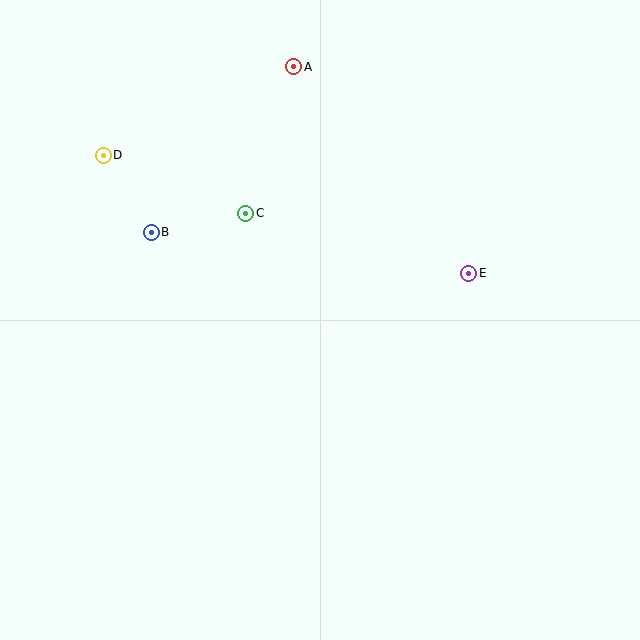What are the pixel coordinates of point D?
Point D is at (103, 155).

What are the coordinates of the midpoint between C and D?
The midpoint between C and D is at (174, 184).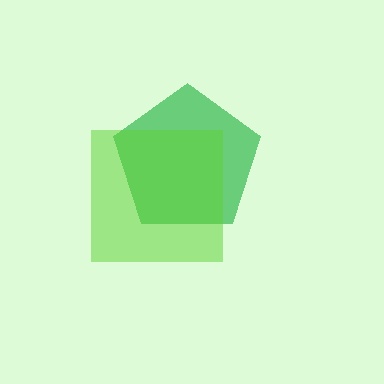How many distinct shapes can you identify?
There are 2 distinct shapes: a green pentagon, a lime square.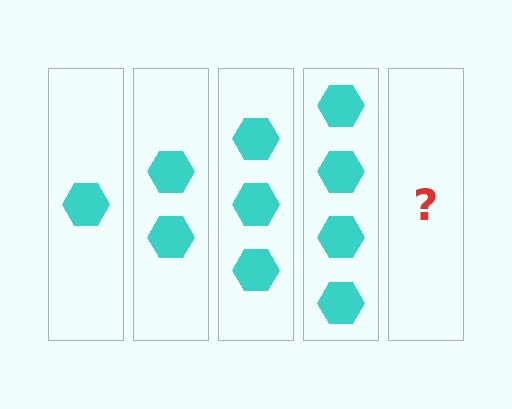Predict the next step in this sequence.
The next step is 5 hexagons.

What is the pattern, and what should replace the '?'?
The pattern is that each step adds one more hexagon. The '?' should be 5 hexagons.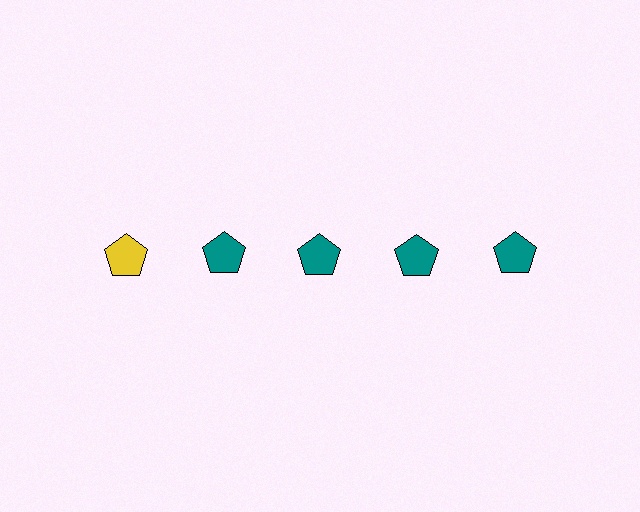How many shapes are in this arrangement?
There are 5 shapes arranged in a grid pattern.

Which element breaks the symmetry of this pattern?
The yellow pentagon in the top row, leftmost column breaks the symmetry. All other shapes are teal pentagons.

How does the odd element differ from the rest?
It has a different color: yellow instead of teal.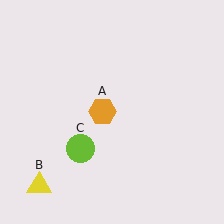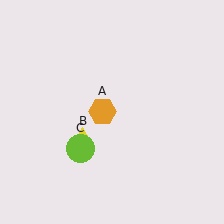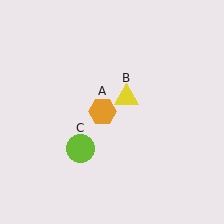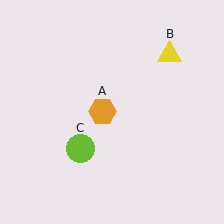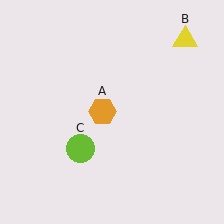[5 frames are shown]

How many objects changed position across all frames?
1 object changed position: yellow triangle (object B).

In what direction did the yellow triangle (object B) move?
The yellow triangle (object B) moved up and to the right.